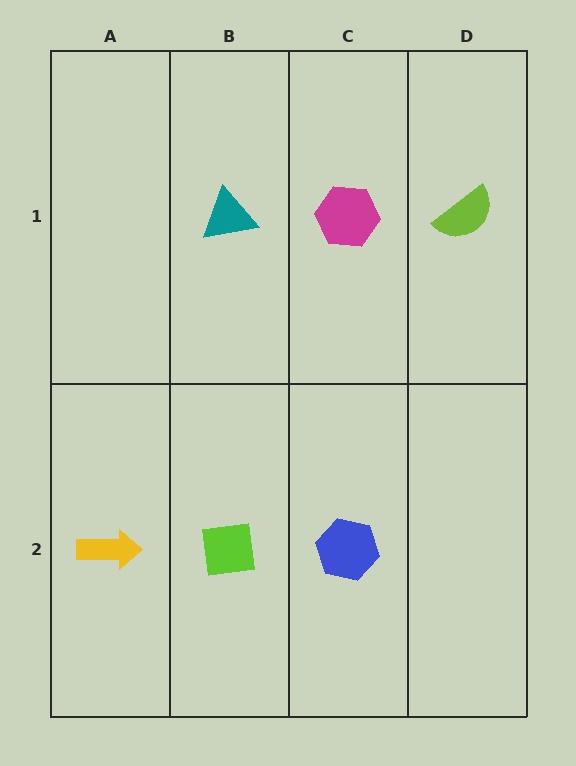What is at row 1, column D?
A lime semicircle.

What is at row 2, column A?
A yellow arrow.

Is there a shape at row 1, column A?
No, that cell is empty.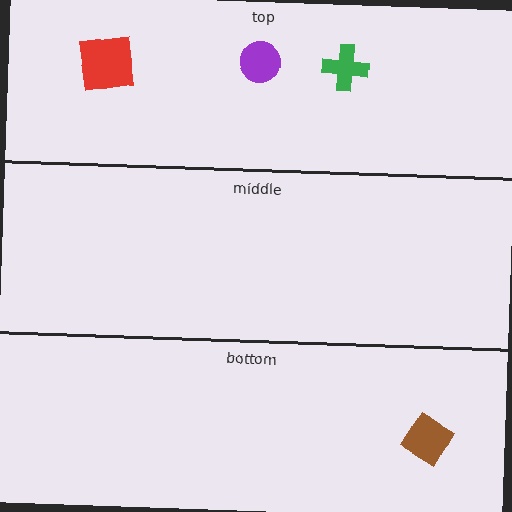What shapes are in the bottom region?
The brown diamond.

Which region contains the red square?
The top region.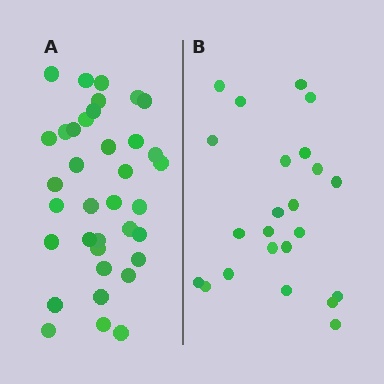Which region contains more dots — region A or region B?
Region A (the left region) has more dots.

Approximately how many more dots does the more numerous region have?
Region A has approximately 15 more dots than region B.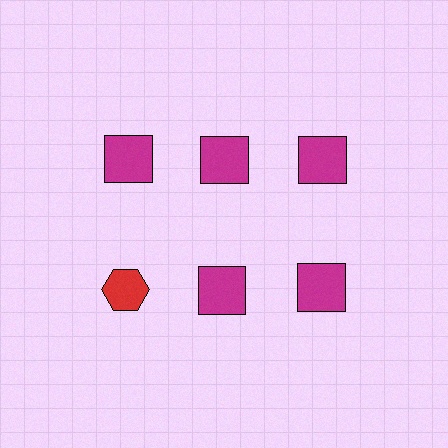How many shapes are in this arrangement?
There are 6 shapes arranged in a grid pattern.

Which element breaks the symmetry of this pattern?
The red hexagon in the second row, leftmost column breaks the symmetry. All other shapes are magenta squares.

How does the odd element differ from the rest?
It differs in both color (red instead of magenta) and shape (hexagon instead of square).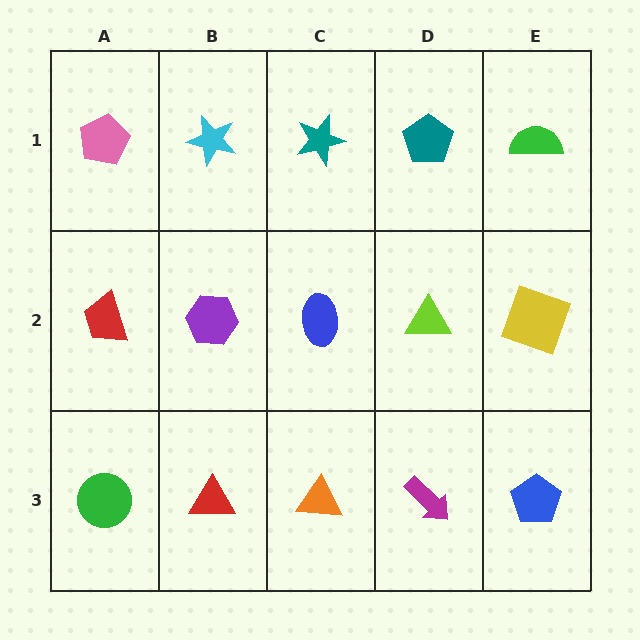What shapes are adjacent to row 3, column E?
A yellow square (row 2, column E), a magenta arrow (row 3, column D).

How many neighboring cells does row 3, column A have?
2.